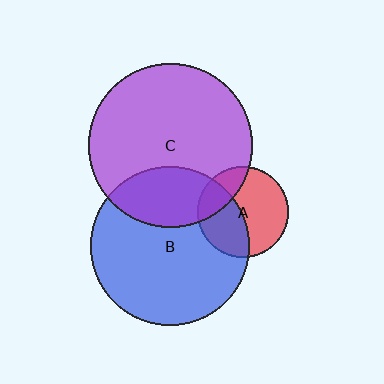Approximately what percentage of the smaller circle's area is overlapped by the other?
Approximately 25%.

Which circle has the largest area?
Circle C (purple).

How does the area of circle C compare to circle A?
Approximately 3.3 times.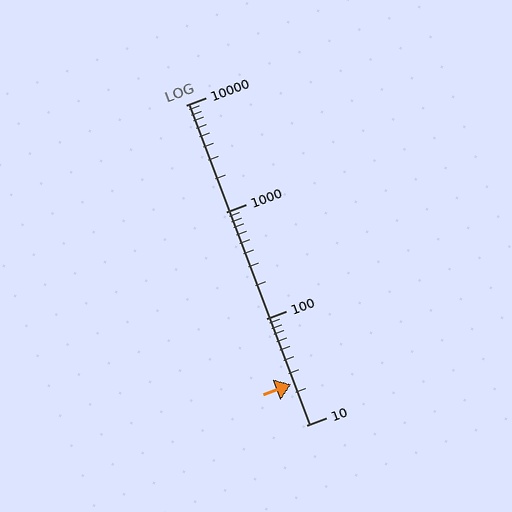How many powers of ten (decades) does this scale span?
The scale spans 3 decades, from 10 to 10000.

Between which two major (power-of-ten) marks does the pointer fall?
The pointer is between 10 and 100.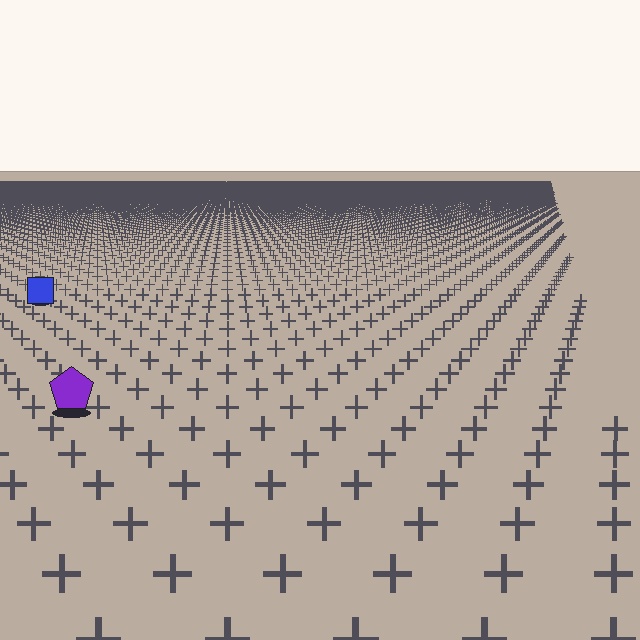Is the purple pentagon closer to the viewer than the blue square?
Yes. The purple pentagon is closer — you can tell from the texture gradient: the ground texture is coarser near it.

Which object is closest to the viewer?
The purple pentagon is closest. The texture marks near it are larger and more spread out.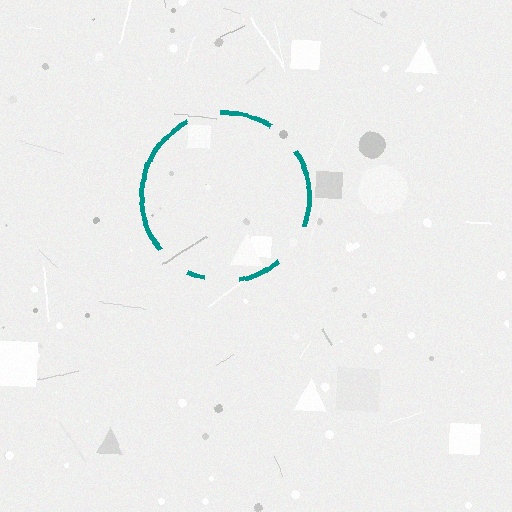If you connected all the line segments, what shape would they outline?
They would outline a circle.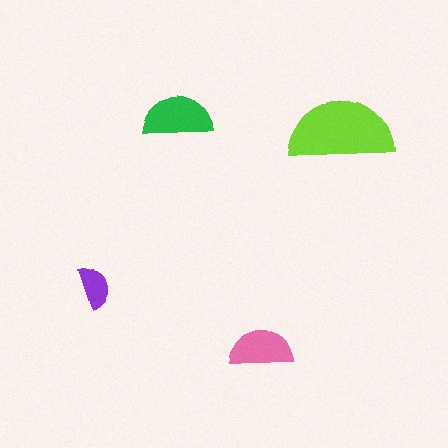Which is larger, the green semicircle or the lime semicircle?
The lime one.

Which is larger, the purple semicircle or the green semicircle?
The green one.